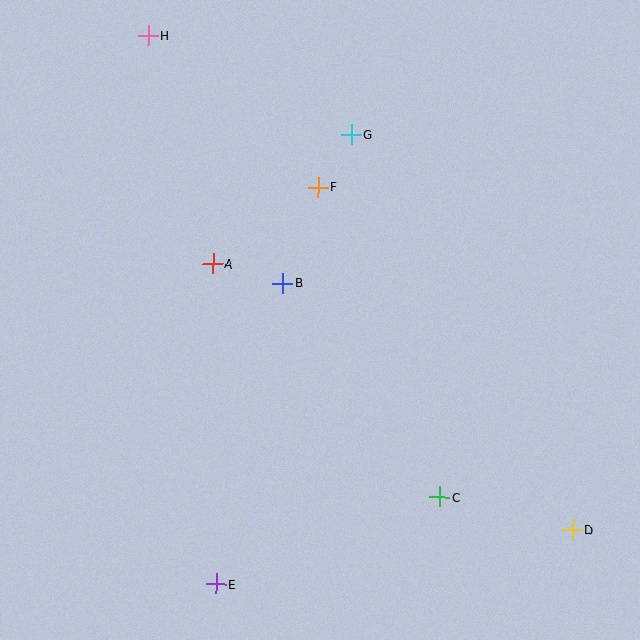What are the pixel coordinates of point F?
Point F is at (318, 187).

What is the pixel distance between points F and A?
The distance between F and A is 130 pixels.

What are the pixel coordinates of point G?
Point G is at (351, 135).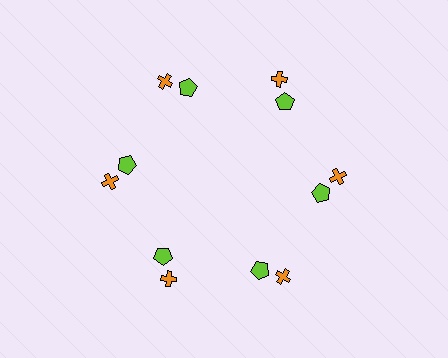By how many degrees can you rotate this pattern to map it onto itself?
The pattern maps onto itself every 60 degrees of rotation.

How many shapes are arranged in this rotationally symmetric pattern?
There are 12 shapes, arranged in 6 groups of 2.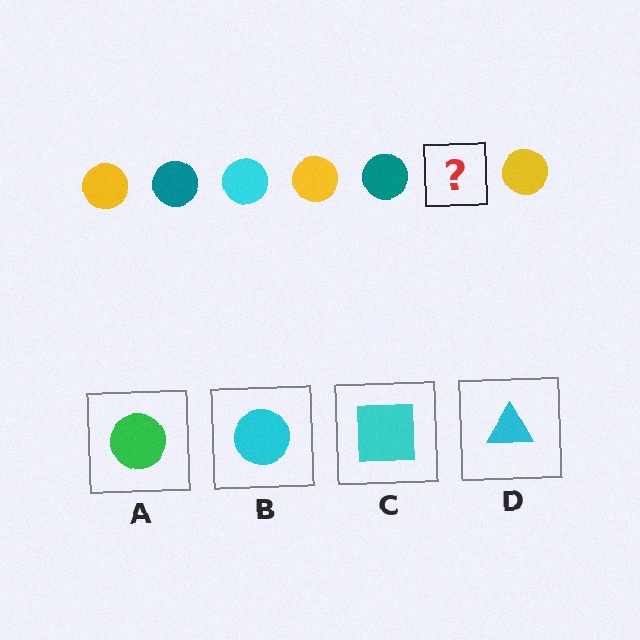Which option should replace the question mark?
Option B.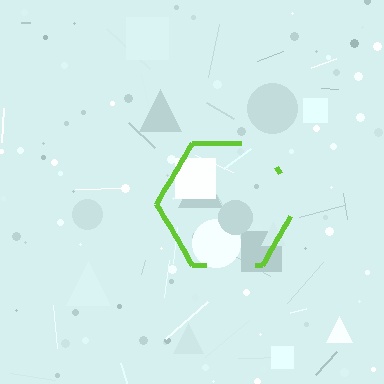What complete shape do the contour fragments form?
The contour fragments form a hexagon.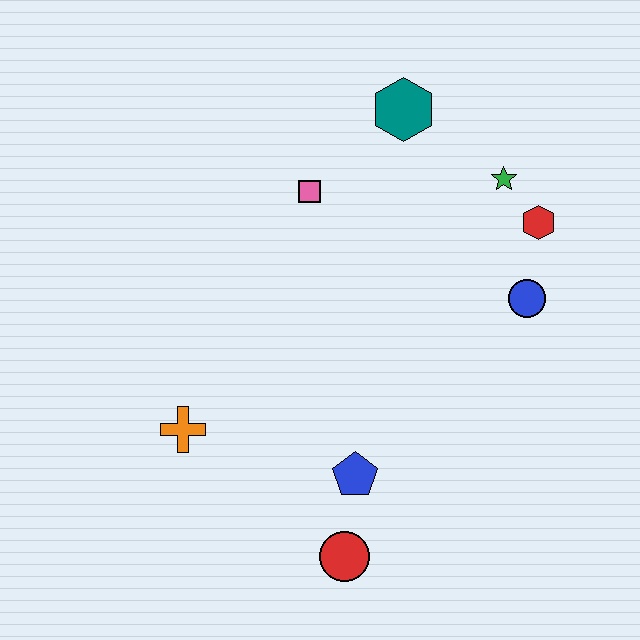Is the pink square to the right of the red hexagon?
No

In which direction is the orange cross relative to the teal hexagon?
The orange cross is below the teal hexagon.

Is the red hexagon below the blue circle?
No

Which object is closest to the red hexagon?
The green star is closest to the red hexagon.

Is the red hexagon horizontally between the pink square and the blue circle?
No